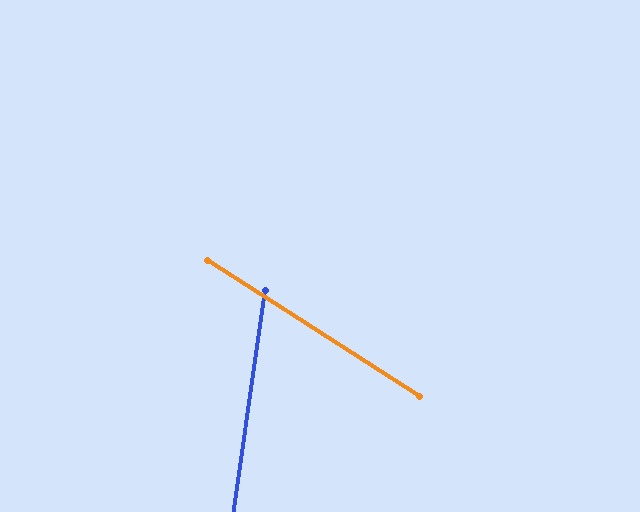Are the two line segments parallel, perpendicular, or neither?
Neither parallel nor perpendicular — they differ by about 66°.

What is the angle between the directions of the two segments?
Approximately 66 degrees.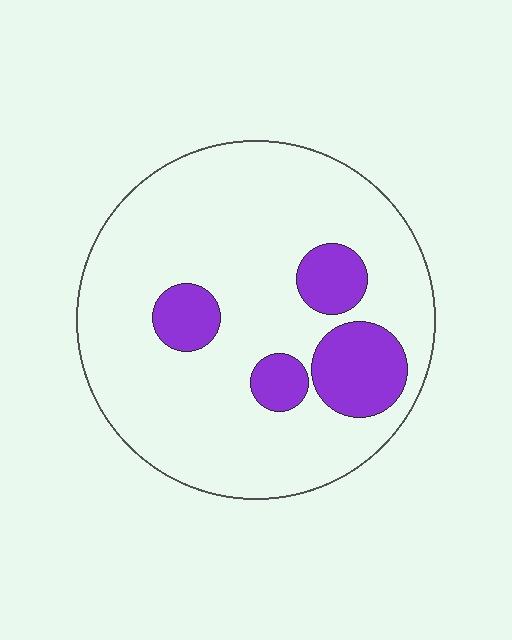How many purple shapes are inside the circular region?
4.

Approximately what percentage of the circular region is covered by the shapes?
Approximately 20%.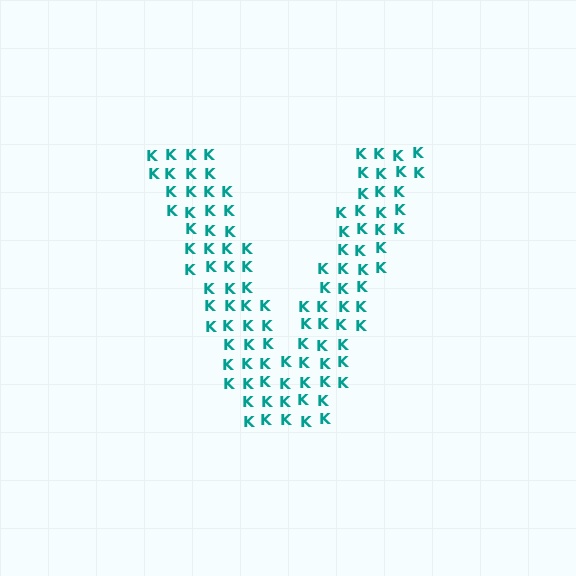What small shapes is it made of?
It is made of small letter K's.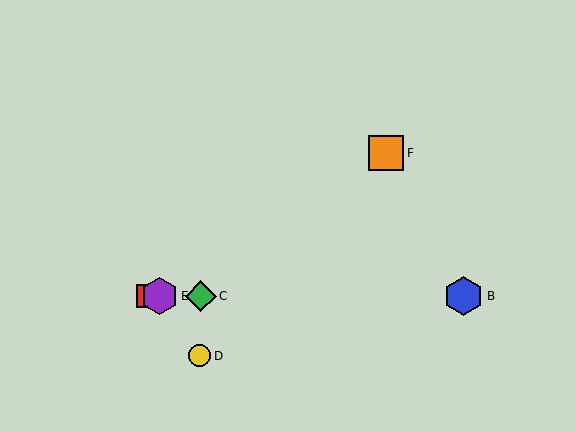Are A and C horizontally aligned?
Yes, both are at y≈296.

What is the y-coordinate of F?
Object F is at y≈153.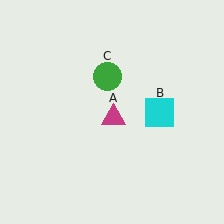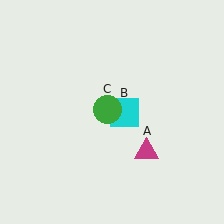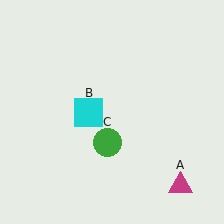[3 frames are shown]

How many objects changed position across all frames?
3 objects changed position: magenta triangle (object A), cyan square (object B), green circle (object C).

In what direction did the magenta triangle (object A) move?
The magenta triangle (object A) moved down and to the right.